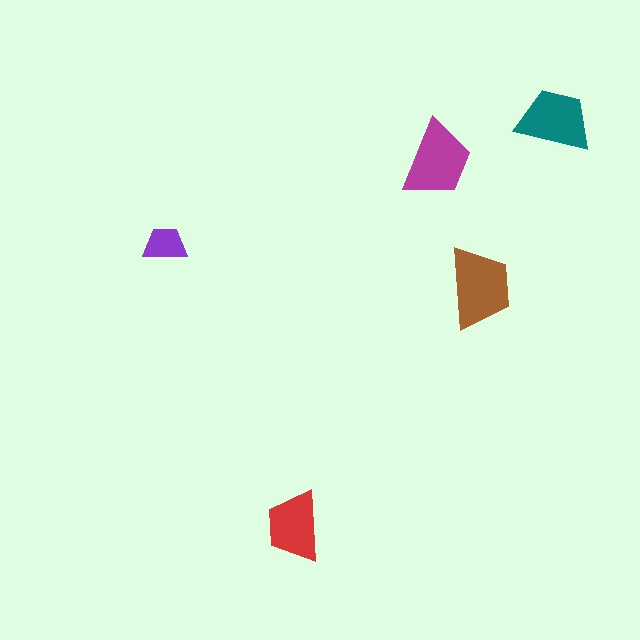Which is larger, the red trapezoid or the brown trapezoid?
The brown one.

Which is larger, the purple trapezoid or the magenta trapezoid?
The magenta one.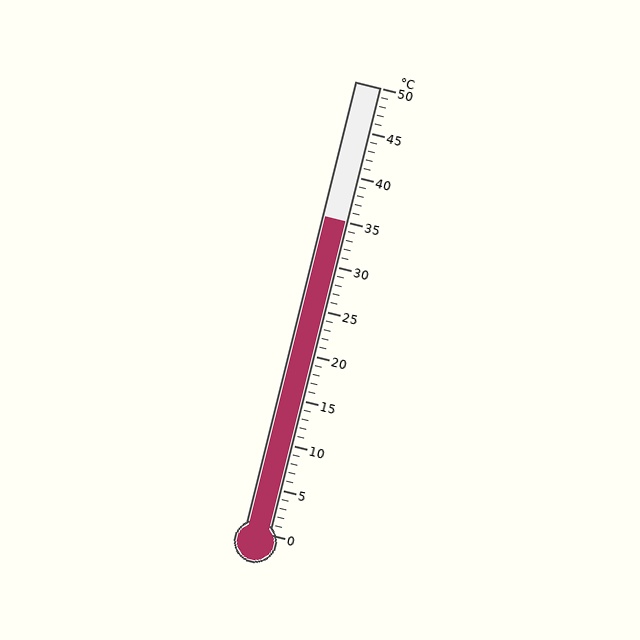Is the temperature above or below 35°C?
The temperature is at 35°C.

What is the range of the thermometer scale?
The thermometer scale ranges from 0°C to 50°C.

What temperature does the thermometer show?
The thermometer shows approximately 35°C.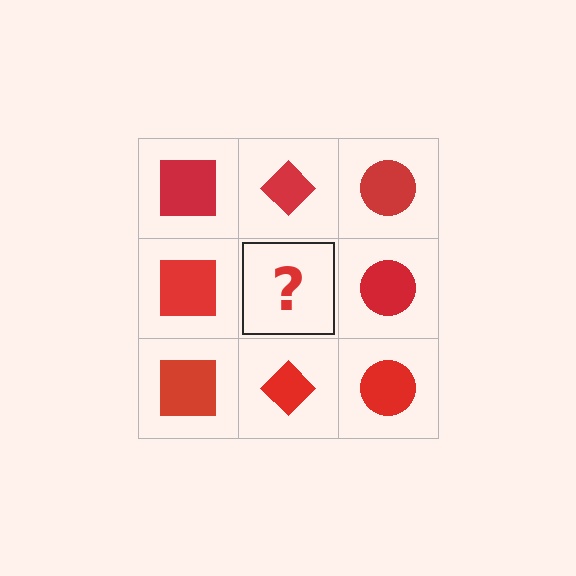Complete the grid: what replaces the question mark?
The question mark should be replaced with a red diamond.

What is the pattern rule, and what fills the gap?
The rule is that each column has a consistent shape. The gap should be filled with a red diamond.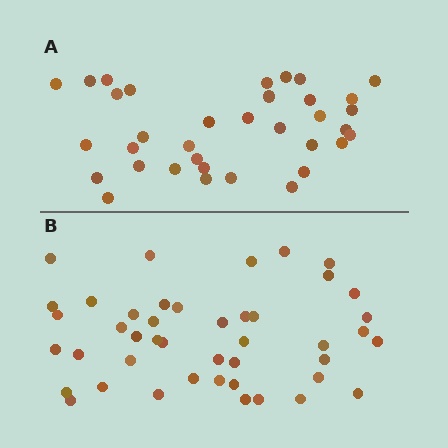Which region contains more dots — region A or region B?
Region B (the bottom region) has more dots.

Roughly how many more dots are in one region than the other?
Region B has roughly 8 or so more dots than region A.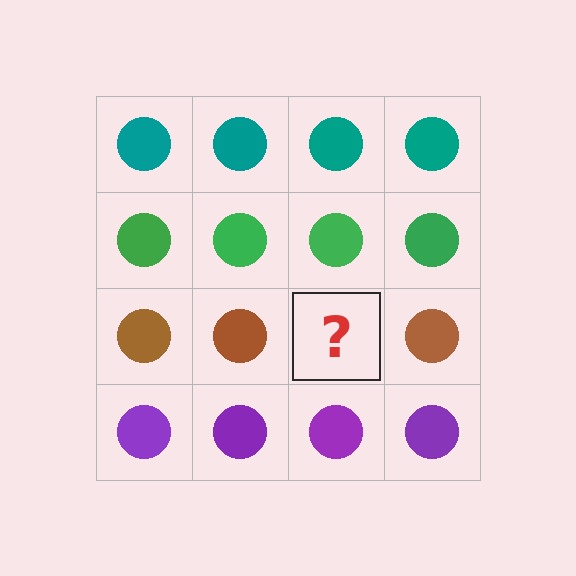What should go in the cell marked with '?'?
The missing cell should contain a brown circle.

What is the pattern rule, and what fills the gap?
The rule is that each row has a consistent color. The gap should be filled with a brown circle.